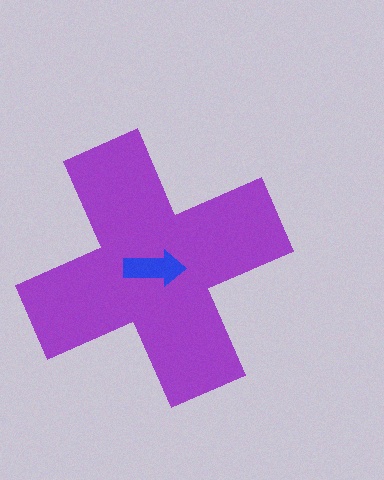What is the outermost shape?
The purple cross.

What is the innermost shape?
The blue arrow.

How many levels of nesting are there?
2.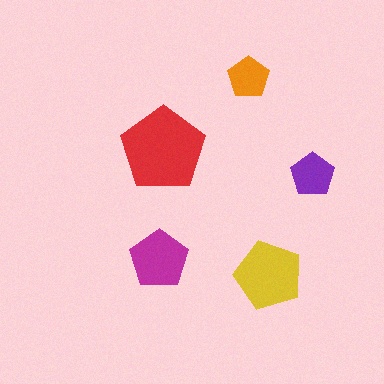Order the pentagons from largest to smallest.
the red one, the yellow one, the magenta one, the purple one, the orange one.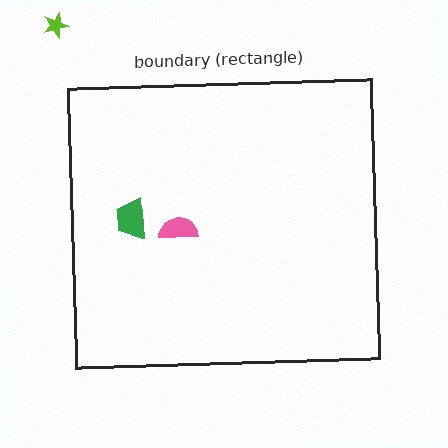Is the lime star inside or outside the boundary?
Outside.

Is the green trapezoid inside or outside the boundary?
Inside.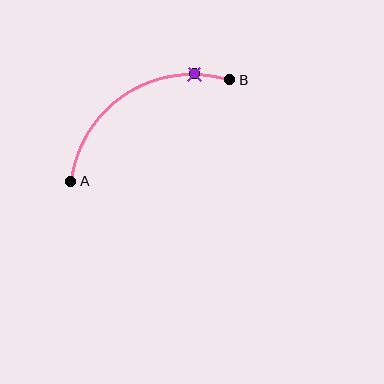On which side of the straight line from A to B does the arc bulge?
The arc bulges above the straight line connecting A and B.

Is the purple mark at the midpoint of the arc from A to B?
No. The purple mark lies on the arc but is closer to endpoint B. The arc midpoint would be at the point on the curve equidistant along the arc from both A and B.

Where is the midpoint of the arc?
The arc midpoint is the point on the curve farthest from the straight line joining A and B. It sits above that line.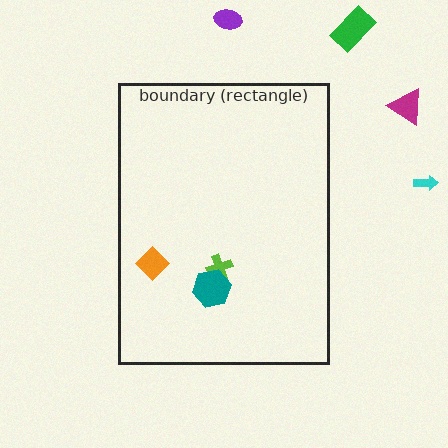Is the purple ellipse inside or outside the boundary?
Outside.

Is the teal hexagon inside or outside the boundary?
Inside.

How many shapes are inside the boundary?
3 inside, 4 outside.